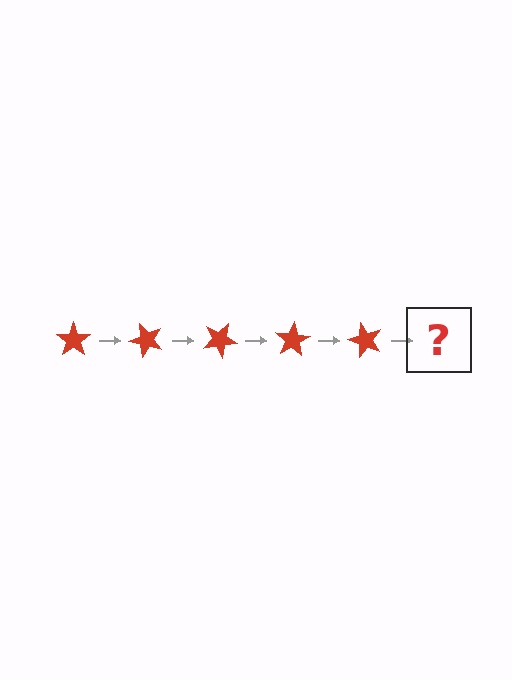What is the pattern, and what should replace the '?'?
The pattern is that the star rotates 50 degrees each step. The '?' should be a red star rotated 250 degrees.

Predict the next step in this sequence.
The next step is a red star rotated 250 degrees.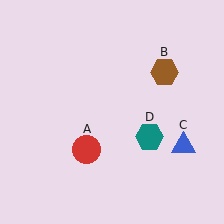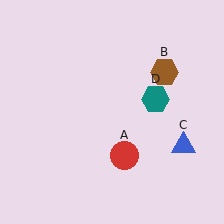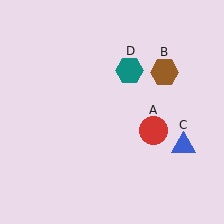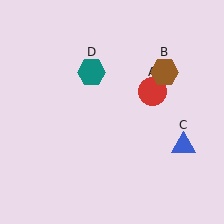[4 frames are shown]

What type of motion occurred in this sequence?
The red circle (object A), teal hexagon (object D) rotated counterclockwise around the center of the scene.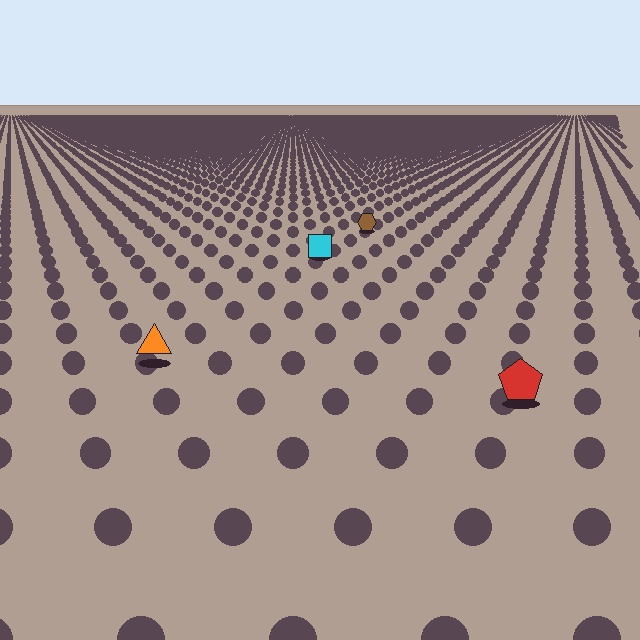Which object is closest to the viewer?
The red pentagon is closest. The texture marks near it are larger and more spread out.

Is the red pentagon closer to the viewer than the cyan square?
Yes. The red pentagon is closer — you can tell from the texture gradient: the ground texture is coarser near it.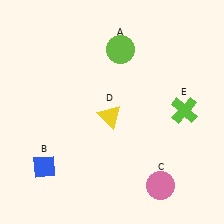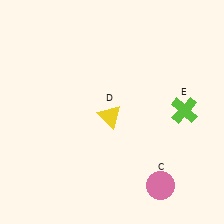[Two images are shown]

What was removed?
The lime circle (A), the blue diamond (B) were removed in Image 2.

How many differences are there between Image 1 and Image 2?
There are 2 differences between the two images.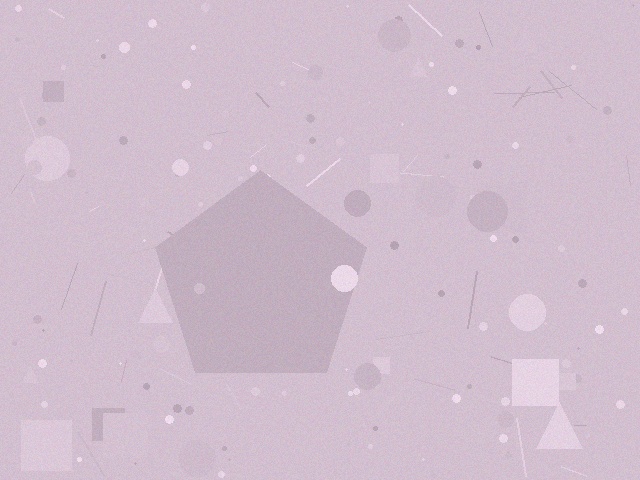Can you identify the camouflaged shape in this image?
The camouflaged shape is a pentagon.